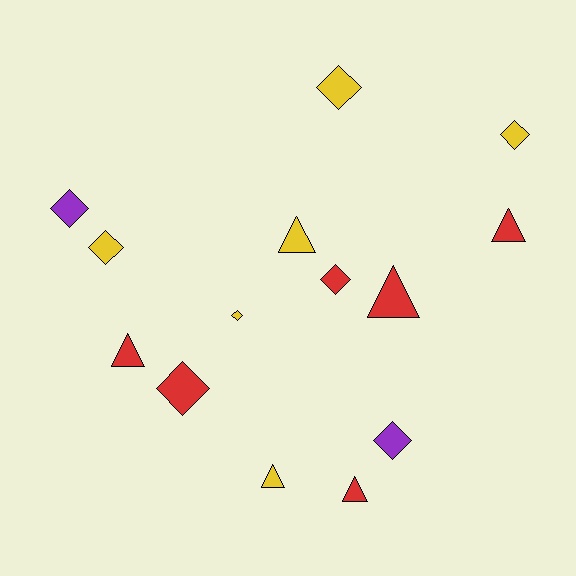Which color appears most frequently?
Red, with 6 objects.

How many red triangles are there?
There are 4 red triangles.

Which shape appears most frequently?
Diamond, with 8 objects.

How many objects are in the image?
There are 14 objects.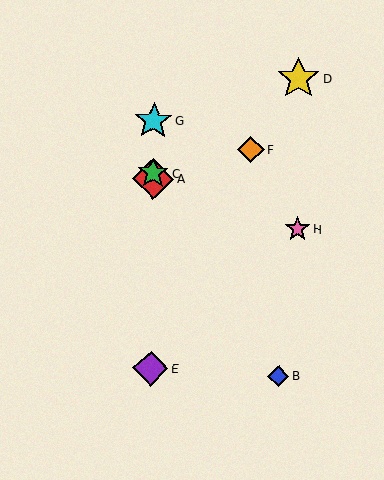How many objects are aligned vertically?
4 objects (A, C, E, G) are aligned vertically.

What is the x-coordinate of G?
Object G is at x≈154.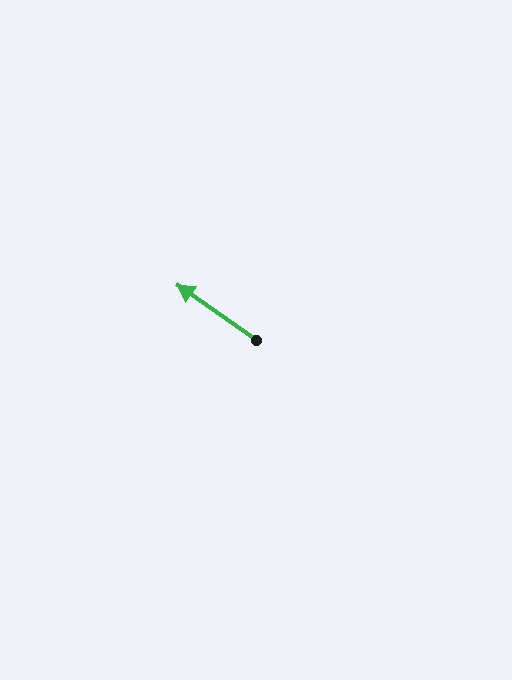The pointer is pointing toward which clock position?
Roughly 10 o'clock.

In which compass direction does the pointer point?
Northwest.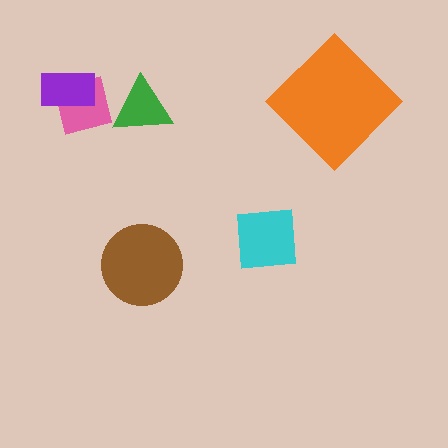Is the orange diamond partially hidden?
No, no other shape covers it.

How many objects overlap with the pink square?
2 objects overlap with the pink square.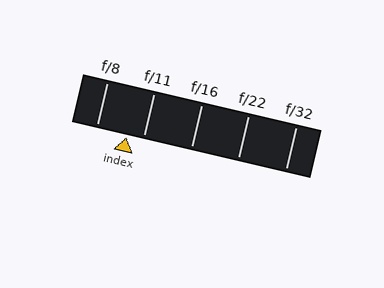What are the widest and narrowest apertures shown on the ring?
The widest aperture shown is f/8 and the narrowest is f/32.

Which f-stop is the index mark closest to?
The index mark is closest to f/11.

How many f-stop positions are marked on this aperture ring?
There are 5 f-stop positions marked.